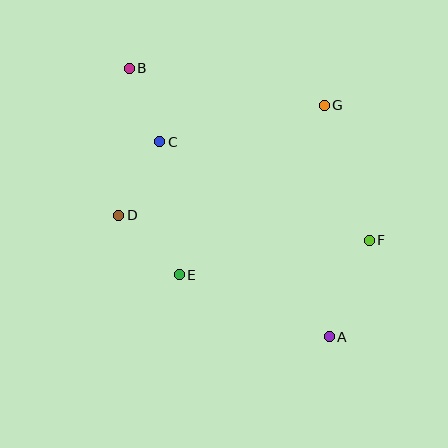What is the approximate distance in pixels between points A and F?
The distance between A and F is approximately 104 pixels.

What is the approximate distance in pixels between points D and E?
The distance between D and E is approximately 85 pixels.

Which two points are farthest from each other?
Points A and B are farthest from each other.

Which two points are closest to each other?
Points B and C are closest to each other.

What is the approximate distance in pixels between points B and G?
The distance between B and G is approximately 198 pixels.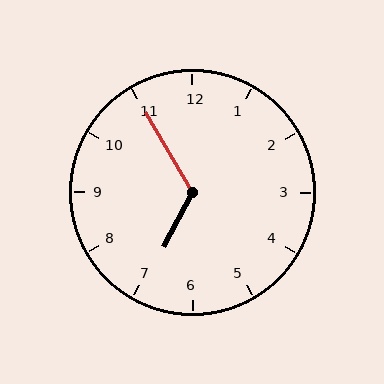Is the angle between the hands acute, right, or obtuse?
It is obtuse.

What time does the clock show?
6:55.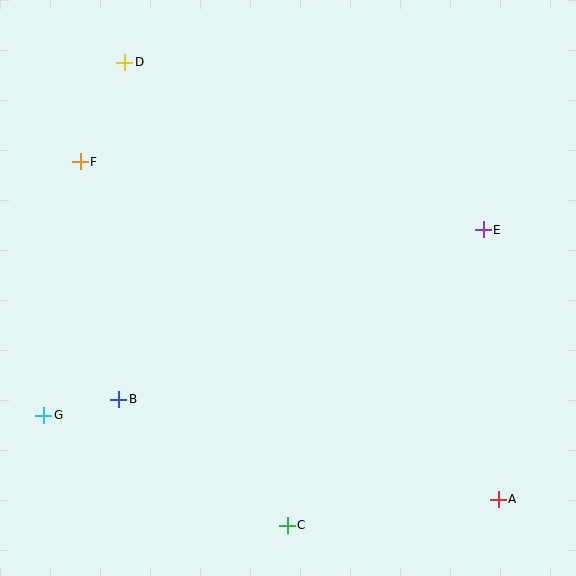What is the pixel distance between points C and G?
The distance between C and G is 268 pixels.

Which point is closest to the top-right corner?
Point E is closest to the top-right corner.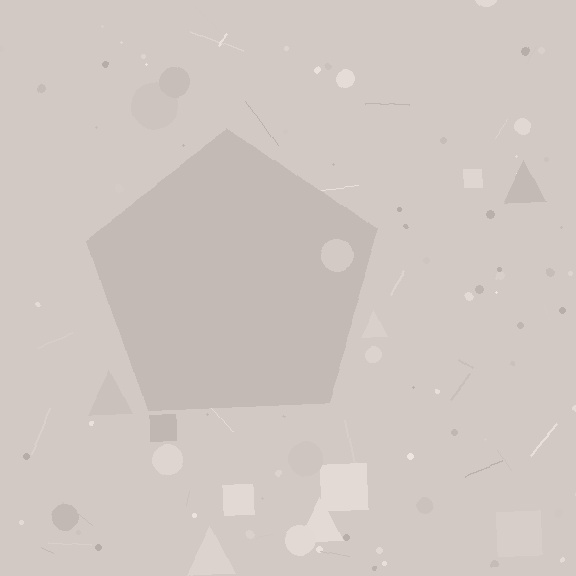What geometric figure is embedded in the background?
A pentagon is embedded in the background.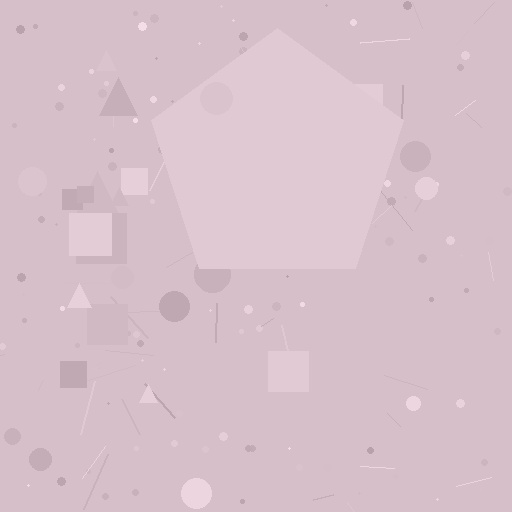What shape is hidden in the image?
A pentagon is hidden in the image.